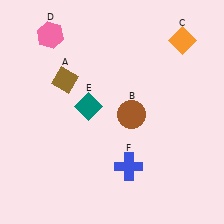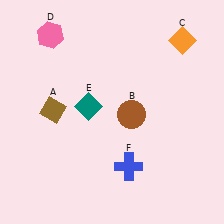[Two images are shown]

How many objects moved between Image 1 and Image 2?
1 object moved between the two images.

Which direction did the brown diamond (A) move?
The brown diamond (A) moved down.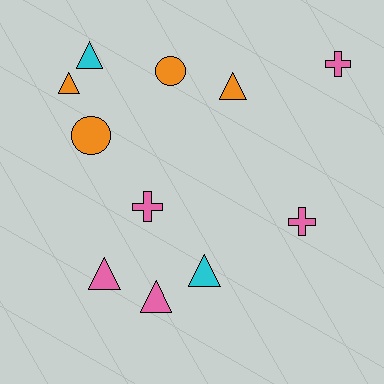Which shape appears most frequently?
Triangle, with 6 objects.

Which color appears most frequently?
Pink, with 5 objects.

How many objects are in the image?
There are 11 objects.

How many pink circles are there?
There are no pink circles.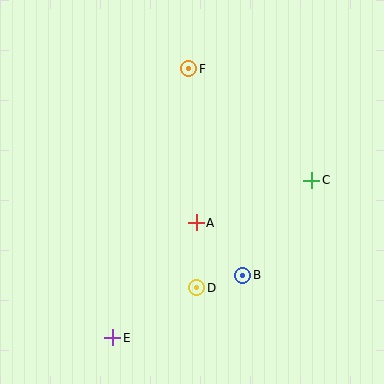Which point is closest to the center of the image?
Point A at (196, 223) is closest to the center.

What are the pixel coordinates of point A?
Point A is at (196, 223).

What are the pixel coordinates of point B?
Point B is at (243, 275).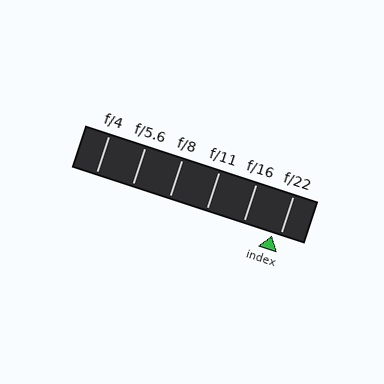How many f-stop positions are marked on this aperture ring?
There are 6 f-stop positions marked.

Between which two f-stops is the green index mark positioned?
The index mark is between f/16 and f/22.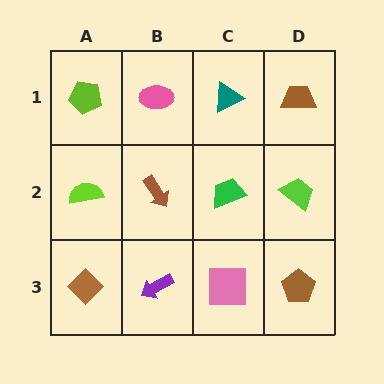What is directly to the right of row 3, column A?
A purple arrow.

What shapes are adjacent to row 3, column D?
A lime trapezoid (row 2, column D), a pink square (row 3, column C).